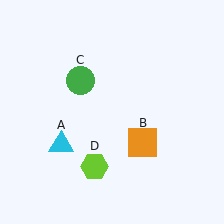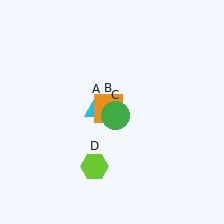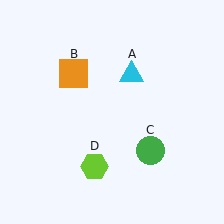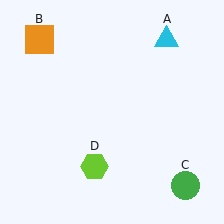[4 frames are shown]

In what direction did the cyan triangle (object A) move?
The cyan triangle (object A) moved up and to the right.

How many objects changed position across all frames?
3 objects changed position: cyan triangle (object A), orange square (object B), green circle (object C).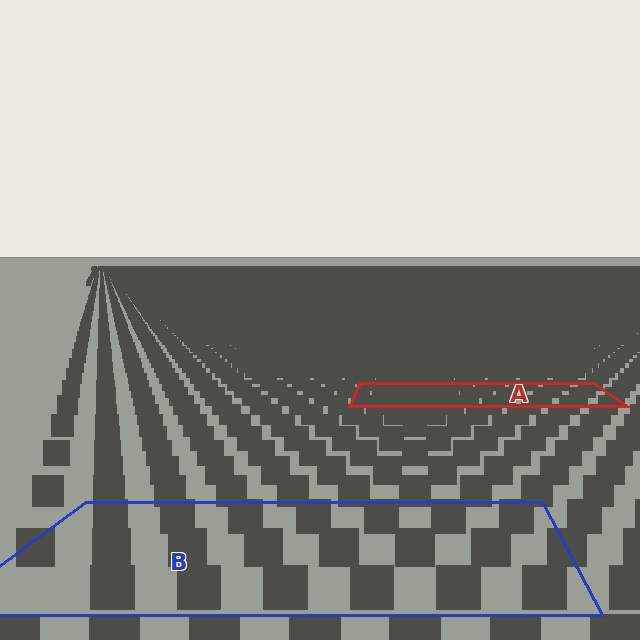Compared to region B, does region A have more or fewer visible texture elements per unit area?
Region A has more texture elements per unit area — they are packed more densely because it is farther away.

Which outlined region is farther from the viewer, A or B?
Region A is farther from the viewer — the texture elements inside it appear smaller and more densely packed.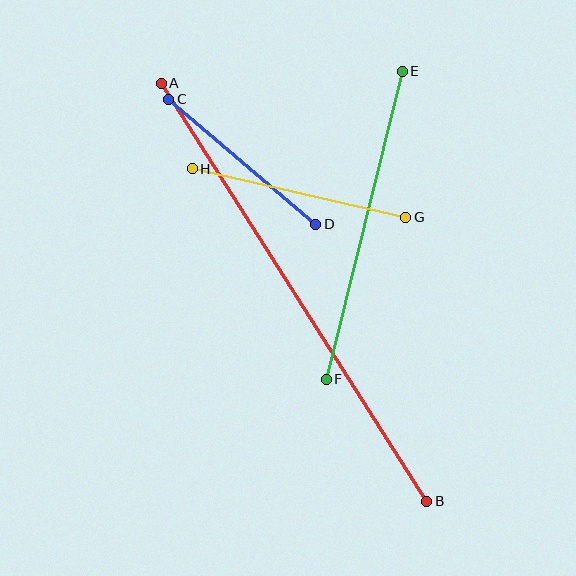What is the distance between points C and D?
The distance is approximately 193 pixels.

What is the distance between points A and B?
The distance is approximately 495 pixels.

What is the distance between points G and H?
The distance is approximately 219 pixels.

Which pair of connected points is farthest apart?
Points A and B are farthest apart.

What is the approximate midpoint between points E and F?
The midpoint is at approximately (364, 225) pixels.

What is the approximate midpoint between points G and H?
The midpoint is at approximately (299, 193) pixels.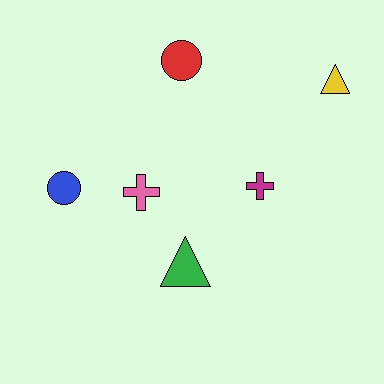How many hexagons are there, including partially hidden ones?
There are no hexagons.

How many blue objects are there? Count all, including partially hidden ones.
There is 1 blue object.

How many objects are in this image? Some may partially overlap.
There are 6 objects.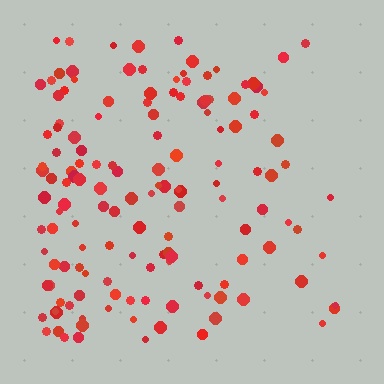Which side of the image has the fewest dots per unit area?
The right.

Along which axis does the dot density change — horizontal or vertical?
Horizontal.